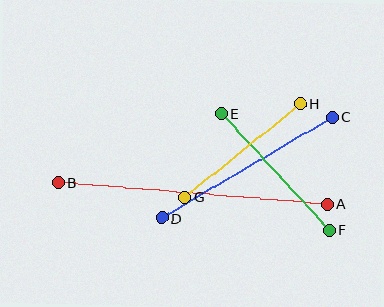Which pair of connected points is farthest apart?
Points A and B are farthest apart.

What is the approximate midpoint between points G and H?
The midpoint is at approximately (242, 151) pixels.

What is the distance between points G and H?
The distance is approximately 149 pixels.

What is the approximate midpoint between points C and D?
The midpoint is at approximately (247, 168) pixels.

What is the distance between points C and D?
The distance is approximately 198 pixels.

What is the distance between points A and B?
The distance is approximately 269 pixels.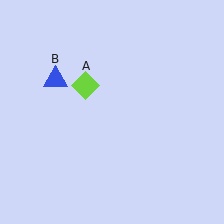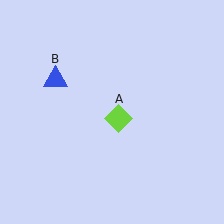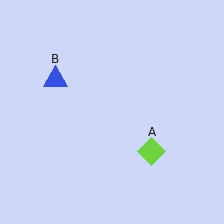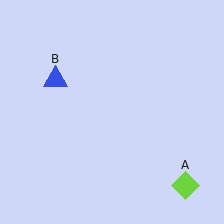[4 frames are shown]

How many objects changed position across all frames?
1 object changed position: lime diamond (object A).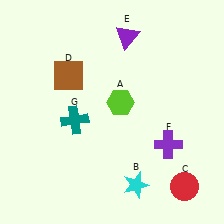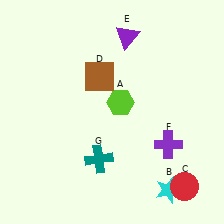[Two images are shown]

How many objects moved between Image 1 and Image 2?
3 objects moved between the two images.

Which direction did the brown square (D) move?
The brown square (D) moved right.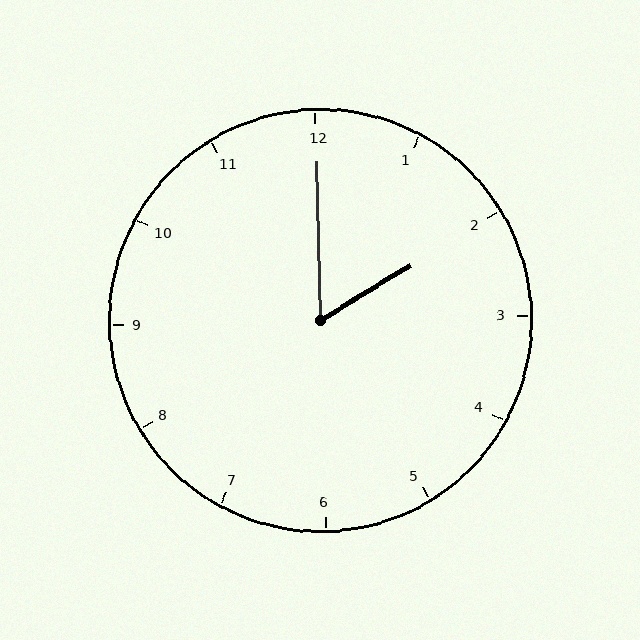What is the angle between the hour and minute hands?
Approximately 60 degrees.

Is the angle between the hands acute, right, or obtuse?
It is acute.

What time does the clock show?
2:00.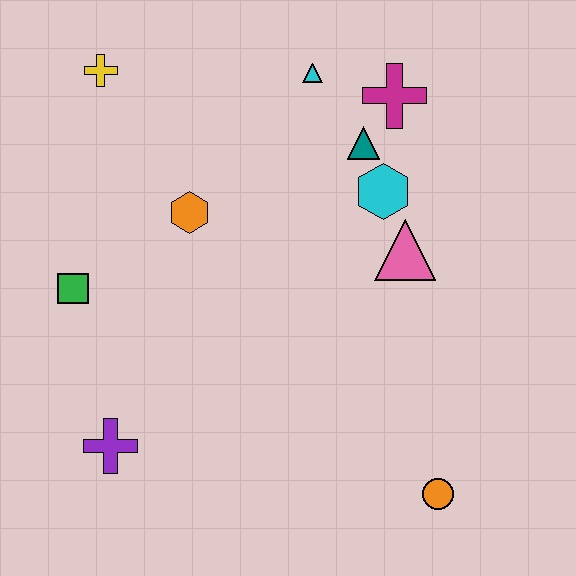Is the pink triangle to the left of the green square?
No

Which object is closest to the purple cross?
The green square is closest to the purple cross.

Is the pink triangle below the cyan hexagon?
Yes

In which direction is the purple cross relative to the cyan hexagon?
The purple cross is to the left of the cyan hexagon.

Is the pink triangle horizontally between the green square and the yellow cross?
No